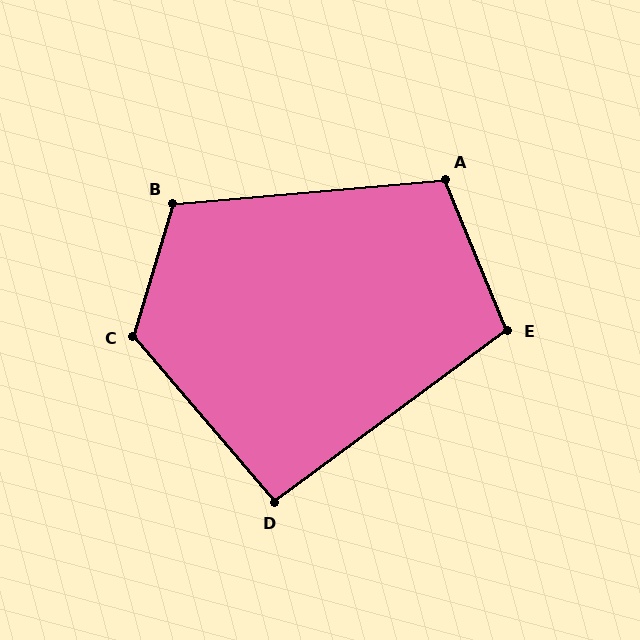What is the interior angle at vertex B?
Approximately 112 degrees (obtuse).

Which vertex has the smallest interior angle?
D, at approximately 94 degrees.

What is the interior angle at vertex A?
Approximately 107 degrees (obtuse).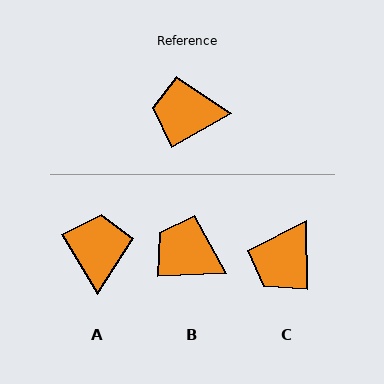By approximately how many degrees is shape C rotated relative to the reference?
Approximately 61 degrees counter-clockwise.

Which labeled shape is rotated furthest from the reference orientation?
A, about 89 degrees away.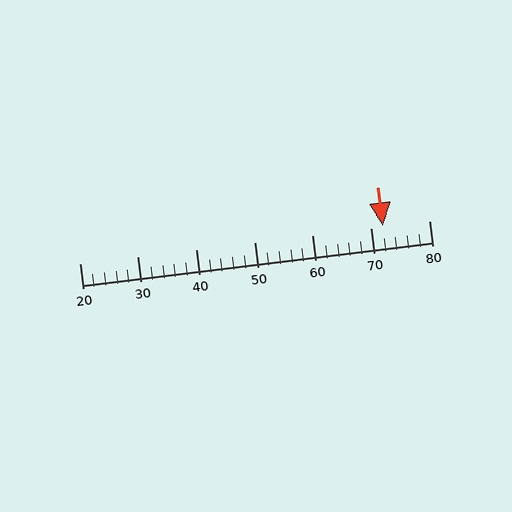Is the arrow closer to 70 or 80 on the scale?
The arrow is closer to 70.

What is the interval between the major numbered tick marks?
The major tick marks are spaced 10 units apart.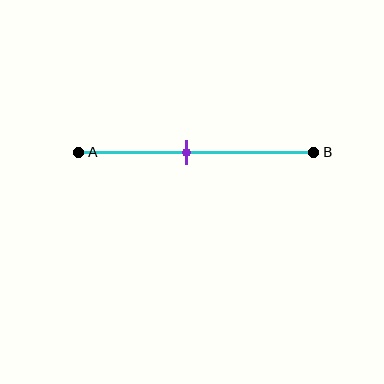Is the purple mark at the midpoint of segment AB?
No, the mark is at about 45% from A, not at the 50% midpoint.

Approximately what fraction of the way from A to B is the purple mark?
The purple mark is approximately 45% of the way from A to B.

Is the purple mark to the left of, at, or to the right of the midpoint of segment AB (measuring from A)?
The purple mark is to the left of the midpoint of segment AB.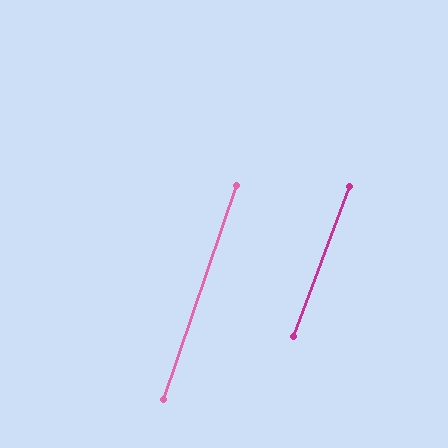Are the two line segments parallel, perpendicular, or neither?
Parallel — their directions differ by only 1.8°.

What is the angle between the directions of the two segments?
Approximately 2 degrees.